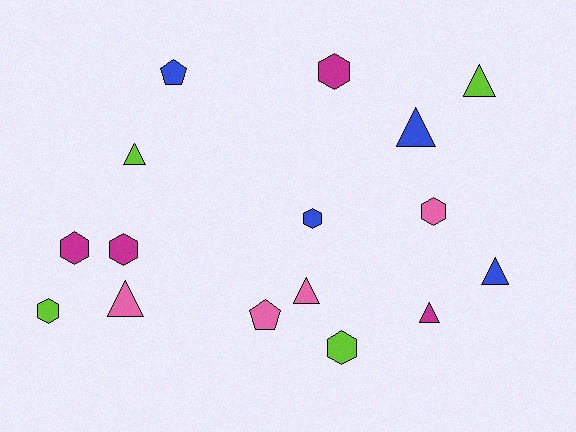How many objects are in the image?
There are 16 objects.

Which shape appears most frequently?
Triangle, with 7 objects.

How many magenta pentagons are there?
There are no magenta pentagons.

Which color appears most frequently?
Pink, with 4 objects.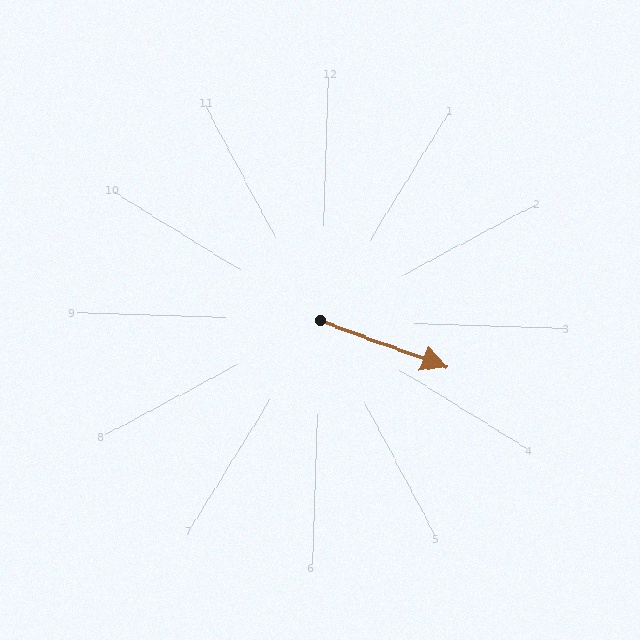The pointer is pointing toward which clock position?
Roughly 4 o'clock.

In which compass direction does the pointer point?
East.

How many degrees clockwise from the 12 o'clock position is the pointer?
Approximately 108 degrees.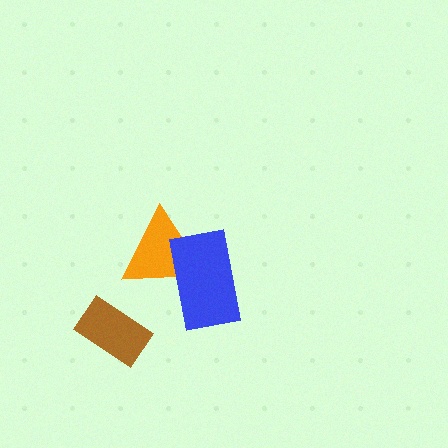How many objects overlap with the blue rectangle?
1 object overlaps with the blue rectangle.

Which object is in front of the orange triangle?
The blue rectangle is in front of the orange triangle.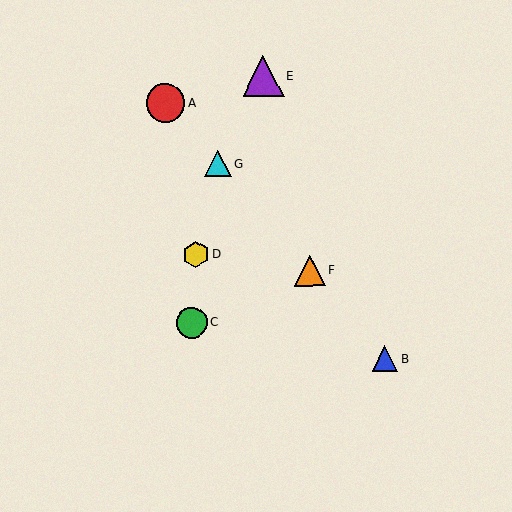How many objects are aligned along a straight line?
4 objects (A, B, F, G) are aligned along a straight line.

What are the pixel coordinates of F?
Object F is at (310, 271).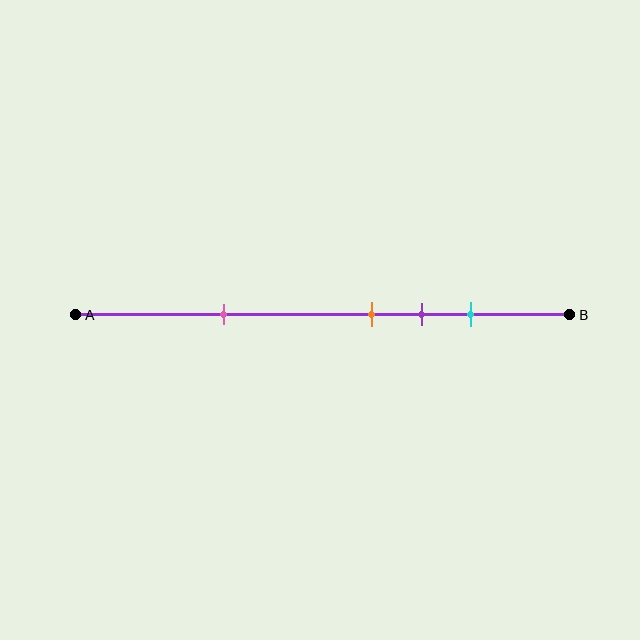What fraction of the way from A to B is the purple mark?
The purple mark is approximately 70% (0.7) of the way from A to B.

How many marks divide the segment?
There are 4 marks dividing the segment.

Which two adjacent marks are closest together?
The orange and purple marks are the closest adjacent pair.